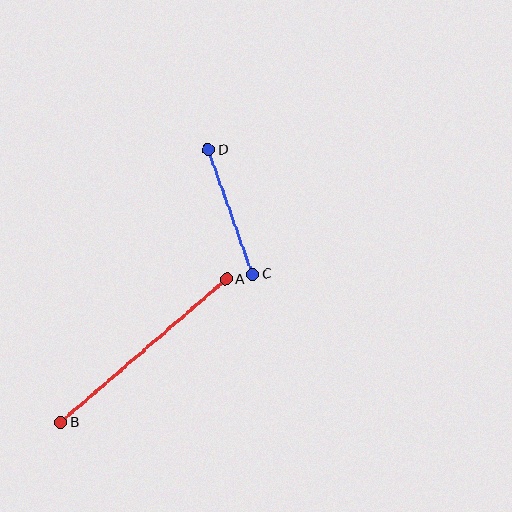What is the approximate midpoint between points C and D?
The midpoint is at approximately (230, 212) pixels.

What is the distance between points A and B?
The distance is approximately 219 pixels.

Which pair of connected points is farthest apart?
Points A and B are farthest apart.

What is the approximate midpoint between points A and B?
The midpoint is at approximately (144, 351) pixels.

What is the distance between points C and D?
The distance is approximately 132 pixels.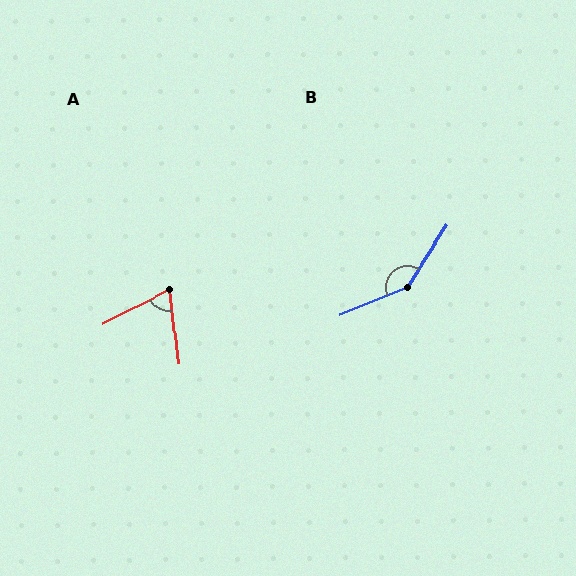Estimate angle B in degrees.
Approximately 146 degrees.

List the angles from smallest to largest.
A (69°), B (146°).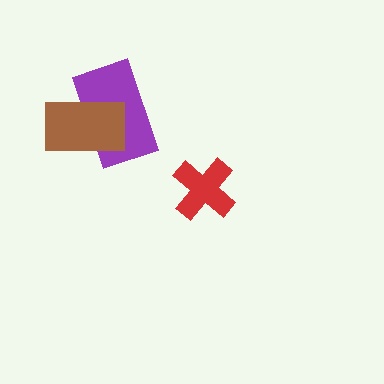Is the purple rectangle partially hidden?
Yes, it is partially covered by another shape.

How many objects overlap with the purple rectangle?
1 object overlaps with the purple rectangle.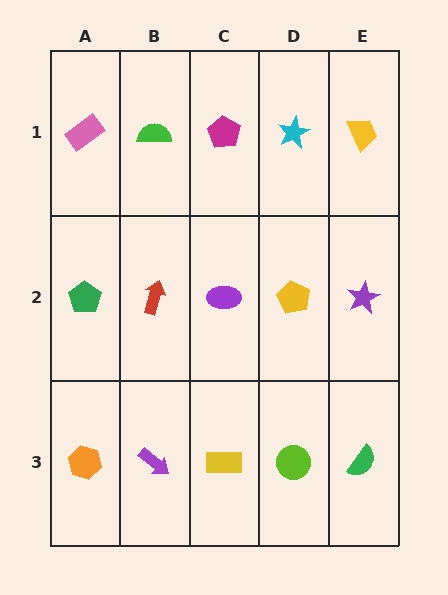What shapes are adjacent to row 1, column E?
A purple star (row 2, column E), a cyan star (row 1, column D).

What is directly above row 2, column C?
A magenta pentagon.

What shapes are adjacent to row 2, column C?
A magenta pentagon (row 1, column C), a yellow rectangle (row 3, column C), a red arrow (row 2, column B), a yellow pentagon (row 2, column D).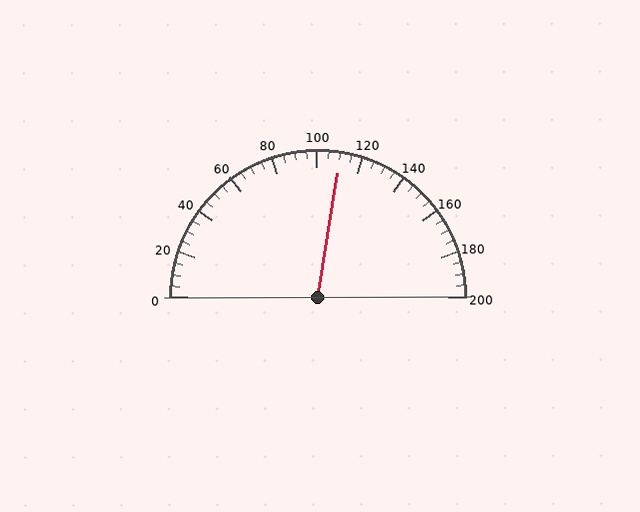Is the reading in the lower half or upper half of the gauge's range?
The reading is in the upper half of the range (0 to 200).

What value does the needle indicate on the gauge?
The needle indicates approximately 110.